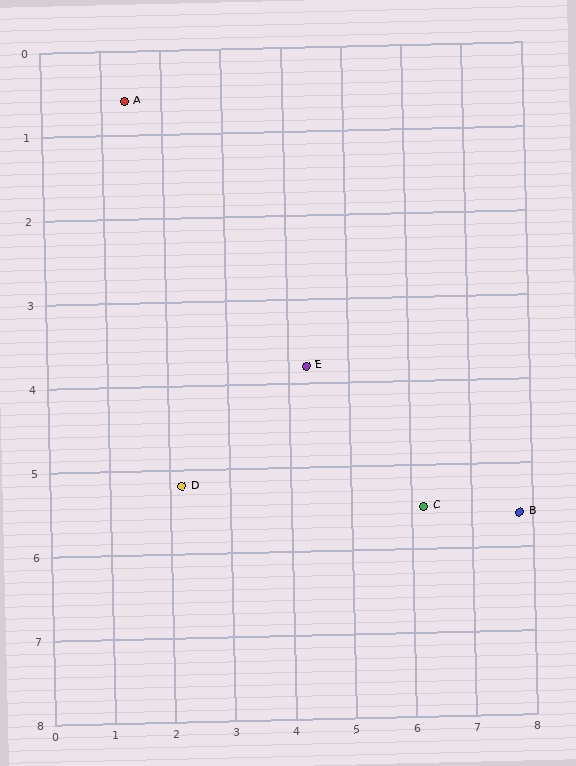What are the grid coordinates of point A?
Point A is at approximately (1.4, 0.6).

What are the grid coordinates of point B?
Point B is at approximately (7.8, 5.6).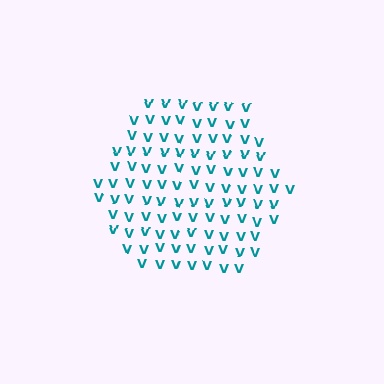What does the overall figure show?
The overall figure shows a hexagon.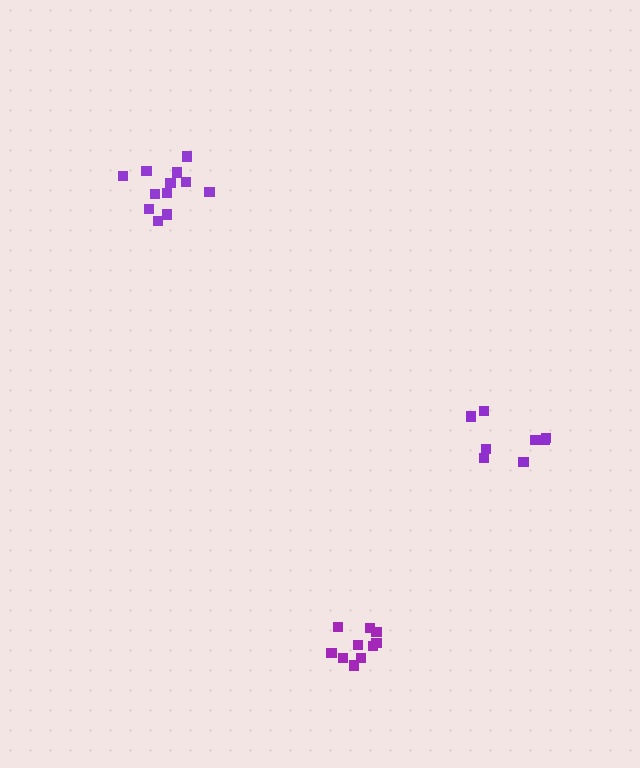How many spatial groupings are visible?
There are 3 spatial groupings.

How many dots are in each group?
Group 1: 12 dots, Group 2: 8 dots, Group 3: 10 dots (30 total).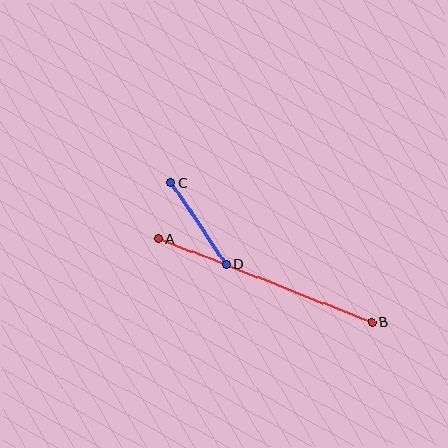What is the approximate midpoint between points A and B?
The midpoint is at approximately (265, 280) pixels.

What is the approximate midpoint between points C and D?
The midpoint is at approximately (199, 223) pixels.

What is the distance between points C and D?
The distance is approximately 98 pixels.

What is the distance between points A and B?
The distance is approximately 229 pixels.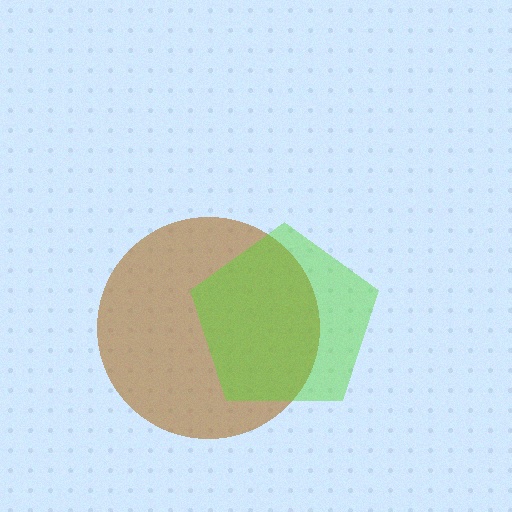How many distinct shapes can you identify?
There are 2 distinct shapes: a brown circle, a lime pentagon.